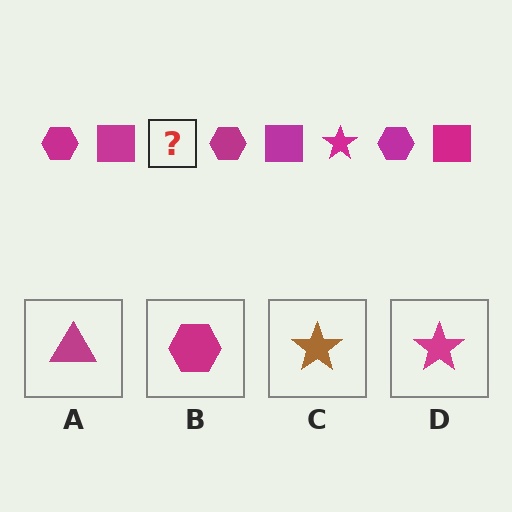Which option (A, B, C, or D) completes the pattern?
D.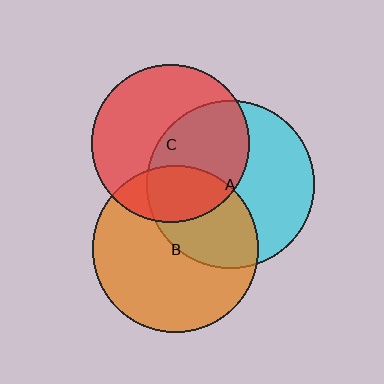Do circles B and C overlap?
Yes.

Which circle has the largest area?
Circle A (cyan).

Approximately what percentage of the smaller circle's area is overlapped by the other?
Approximately 25%.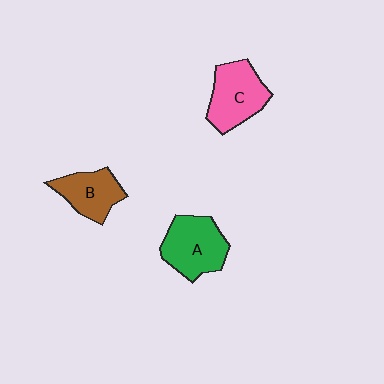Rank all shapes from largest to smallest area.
From largest to smallest: A (green), C (pink), B (brown).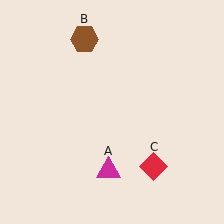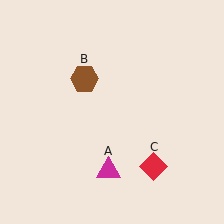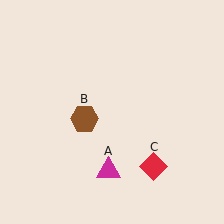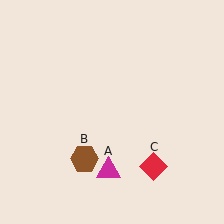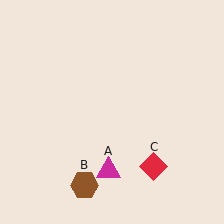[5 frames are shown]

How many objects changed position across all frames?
1 object changed position: brown hexagon (object B).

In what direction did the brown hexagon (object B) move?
The brown hexagon (object B) moved down.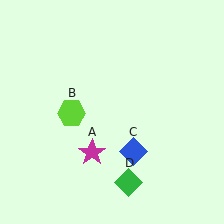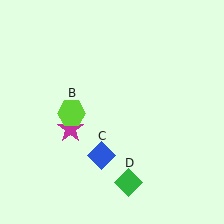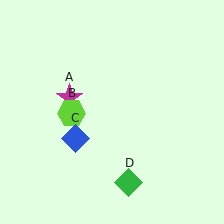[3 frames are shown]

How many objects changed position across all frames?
2 objects changed position: magenta star (object A), blue diamond (object C).